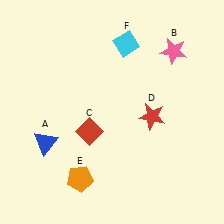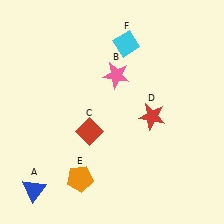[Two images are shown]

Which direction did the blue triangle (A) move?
The blue triangle (A) moved down.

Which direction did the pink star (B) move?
The pink star (B) moved left.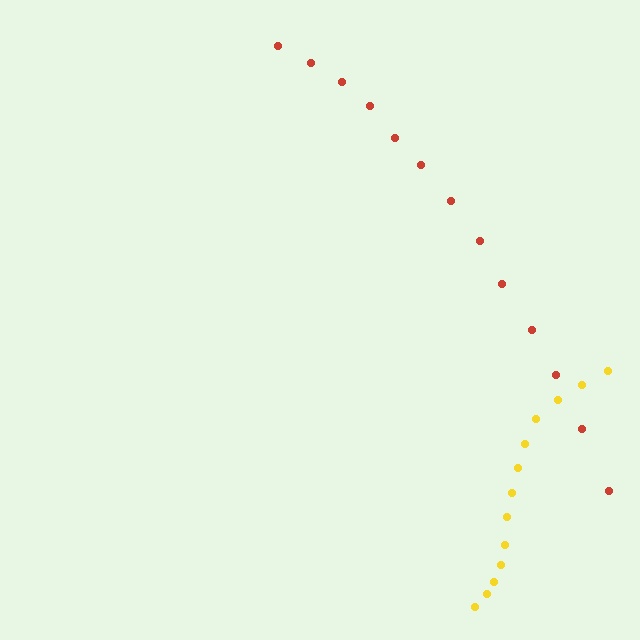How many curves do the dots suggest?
There are 2 distinct paths.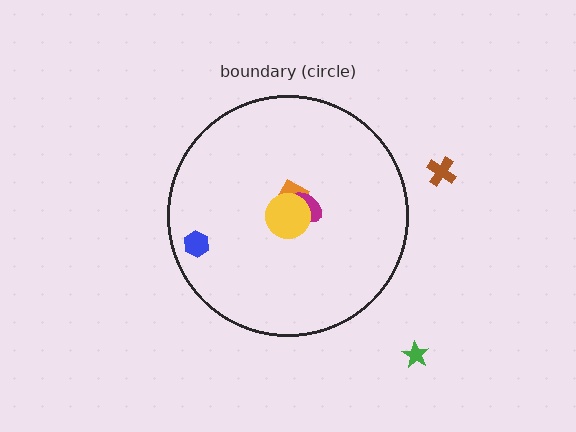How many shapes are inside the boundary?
4 inside, 2 outside.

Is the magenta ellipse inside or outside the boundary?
Inside.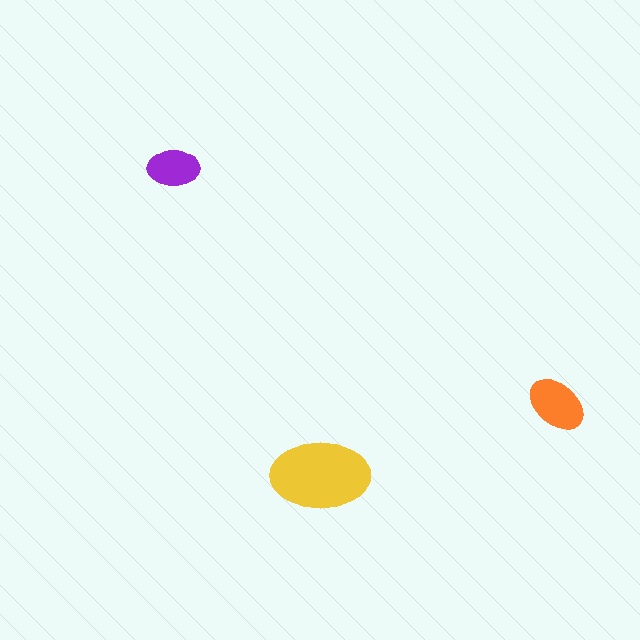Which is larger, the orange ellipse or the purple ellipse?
The orange one.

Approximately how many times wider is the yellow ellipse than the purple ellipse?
About 2 times wider.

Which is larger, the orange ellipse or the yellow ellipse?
The yellow one.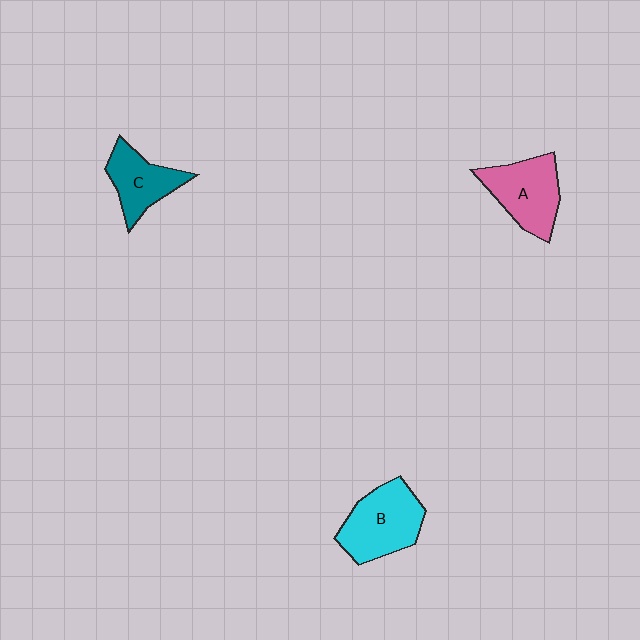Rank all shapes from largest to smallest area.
From largest to smallest: B (cyan), A (pink), C (teal).